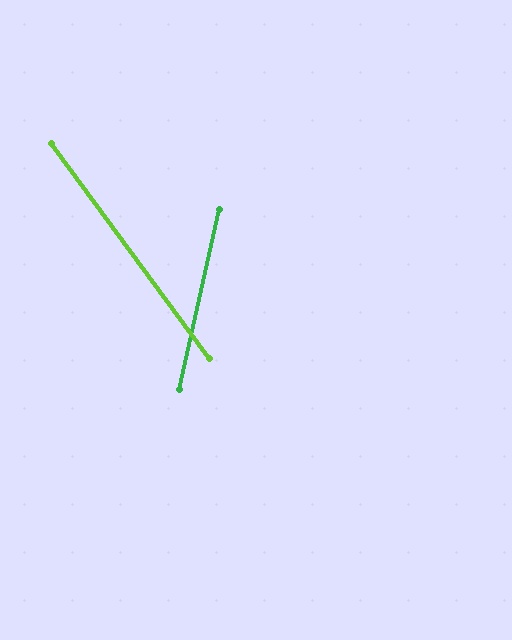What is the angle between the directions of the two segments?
Approximately 49 degrees.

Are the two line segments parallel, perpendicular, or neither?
Neither parallel nor perpendicular — they differ by about 49°.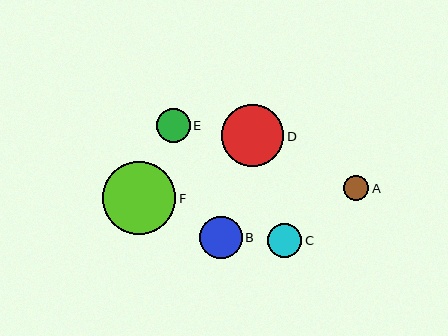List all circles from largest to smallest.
From largest to smallest: F, D, B, C, E, A.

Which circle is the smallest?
Circle A is the smallest with a size of approximately 25 pixels.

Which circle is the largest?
Circle F is the largest with a size of approximately 73 pixels.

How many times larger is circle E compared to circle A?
Circle E is approximately 1.3 times the size of circle A.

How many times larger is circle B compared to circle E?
Circle B is approximately 1.3 times the size of circle E.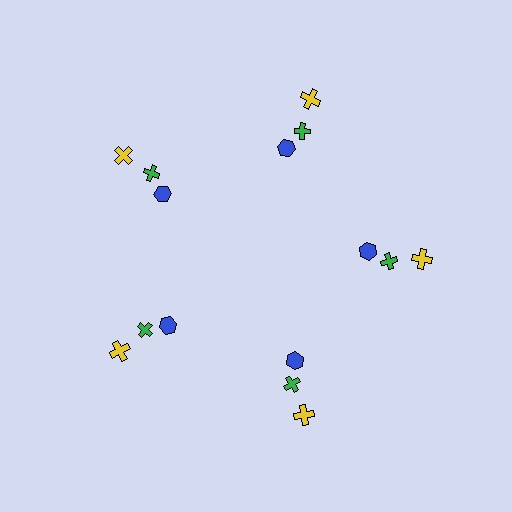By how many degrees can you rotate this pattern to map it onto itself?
The pattern maps onto itself every 72 degrees of rotation.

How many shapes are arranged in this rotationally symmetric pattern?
There are 15 shapes, arranged in 5 groups of 3.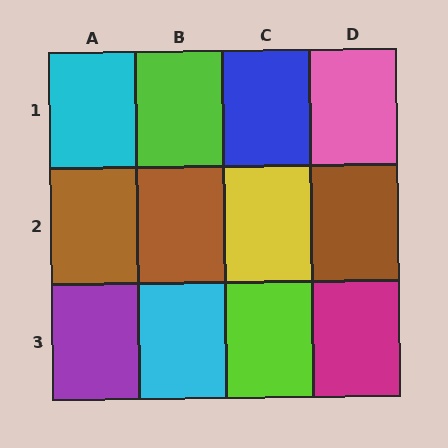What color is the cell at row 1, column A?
Cyan.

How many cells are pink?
1 cell is pink.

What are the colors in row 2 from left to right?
Brown, brown, yellow, brown.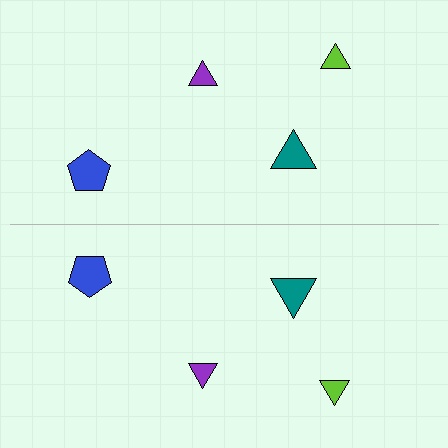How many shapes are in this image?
There are 8 shapes in this image.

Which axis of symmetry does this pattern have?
The pattern has a horizontal axis of symmetry running through the center of the image.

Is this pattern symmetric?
Yes, this pattern has bilateral (reflection) symmetry.